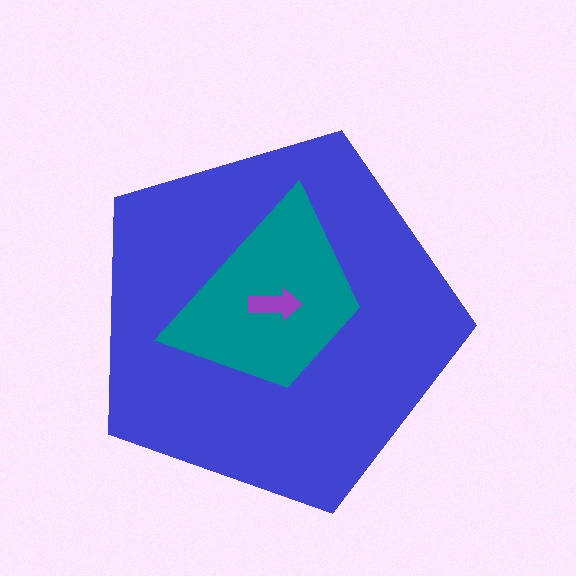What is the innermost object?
The purple arrow.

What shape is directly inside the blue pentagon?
The teal trapezoid.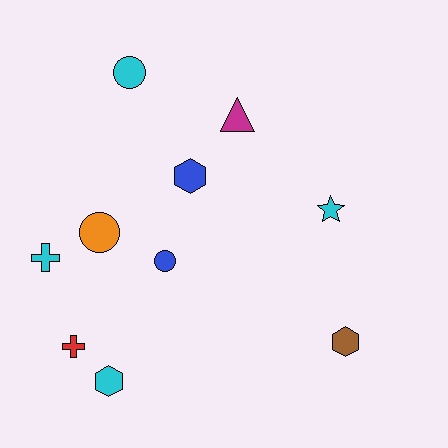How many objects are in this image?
There are 10 objects.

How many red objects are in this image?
There is 1 red object.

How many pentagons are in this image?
There are no pentagons.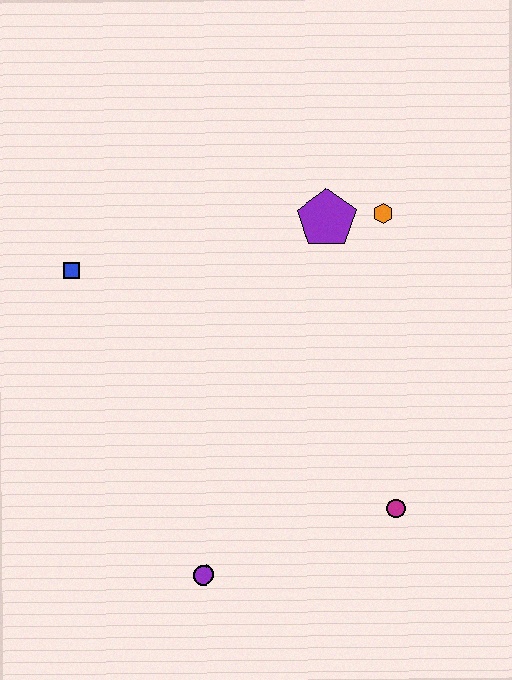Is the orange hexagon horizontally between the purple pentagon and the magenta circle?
Yes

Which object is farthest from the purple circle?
The orange hexagon is farthest from the purple circle.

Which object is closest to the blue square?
The purple pentagon is closest to the blue square.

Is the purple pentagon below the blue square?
No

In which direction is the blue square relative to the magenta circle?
The blue square is to the left of the magenta circle.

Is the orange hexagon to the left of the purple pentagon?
No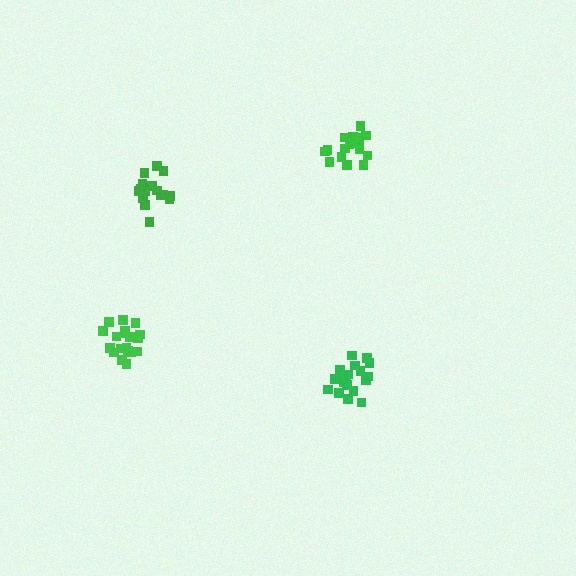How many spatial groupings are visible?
There are 4 spatial groupings.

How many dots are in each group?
Group 1: 16 dots, Group 2: 19 dots, Group 3: 19 dots, Group 4: 19 dots (73 total).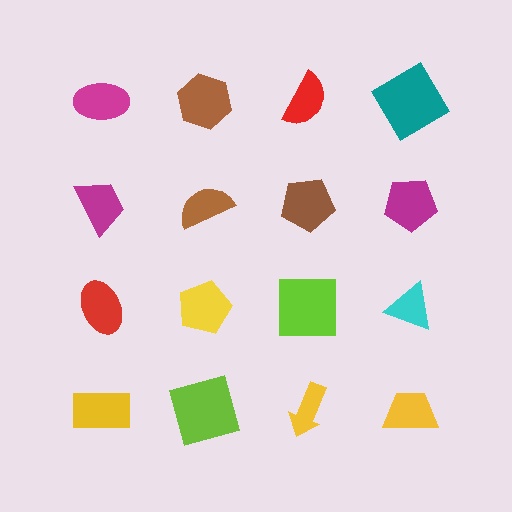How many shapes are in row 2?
4 shapes.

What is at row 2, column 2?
A brown semicircle.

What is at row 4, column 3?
A yellow arrow.